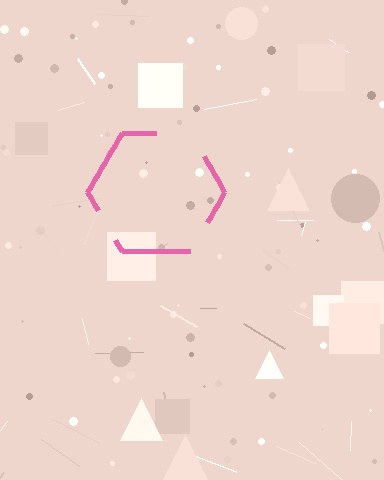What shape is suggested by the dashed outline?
The dashed outline suggests a hexagon.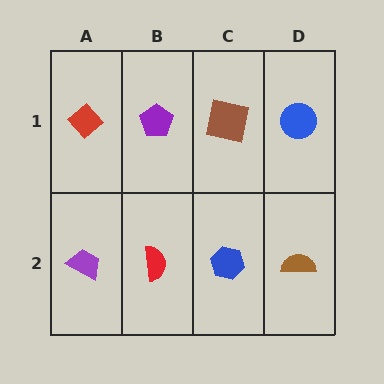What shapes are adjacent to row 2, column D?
A blue circle (row 1, column D), a blue hexagon (row 2, column C).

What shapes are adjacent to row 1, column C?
A blue hexagon (row 2, column C), a purple pentagon (row 1, column B), a blue circle (row 1, column D).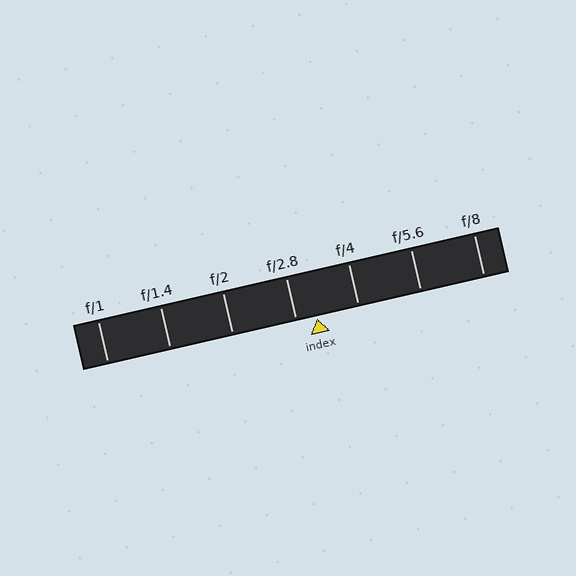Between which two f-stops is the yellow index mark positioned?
The index mark is between f/2.8 and f/4.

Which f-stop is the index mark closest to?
The index mark is closest to f/2.8.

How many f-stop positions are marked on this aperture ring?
There are 7 f-stop positions marked.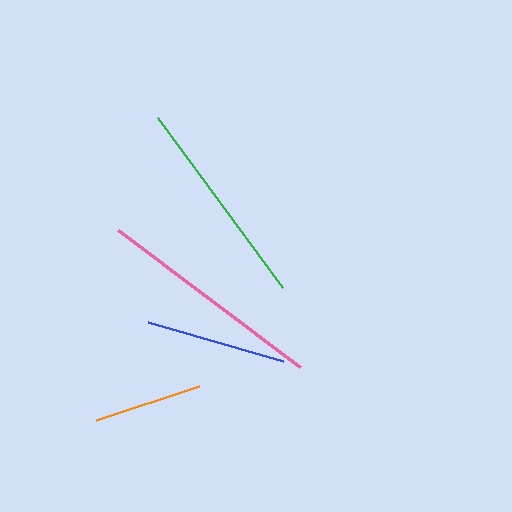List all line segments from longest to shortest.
From longest to shortest: pink, green, blue, orange.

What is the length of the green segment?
The green segment is approximately 211 pixels long.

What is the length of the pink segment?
The pink segment is approximately 228 pixels long.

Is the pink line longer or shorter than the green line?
The pink line is longer than the green line.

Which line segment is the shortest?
The orange line is the shortest at approximately 108 pixels.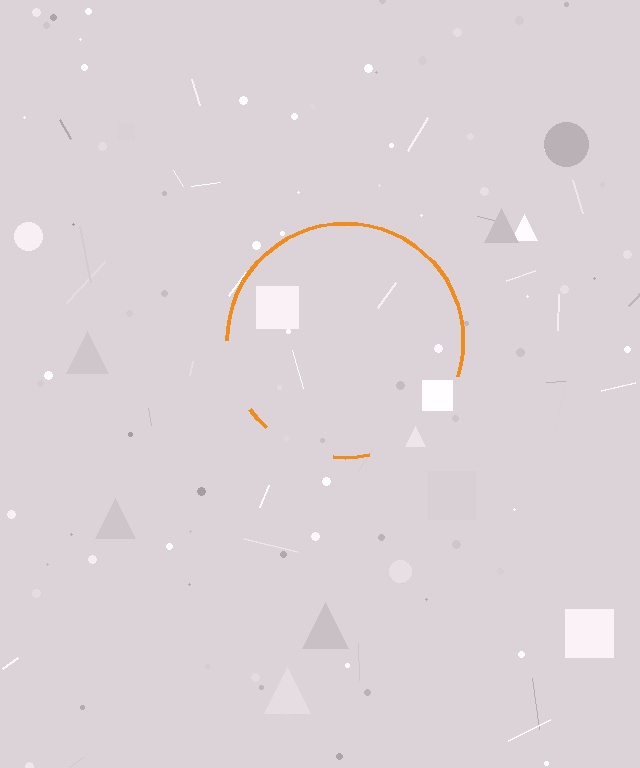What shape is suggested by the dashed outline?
The dashed outline suggests a circle.